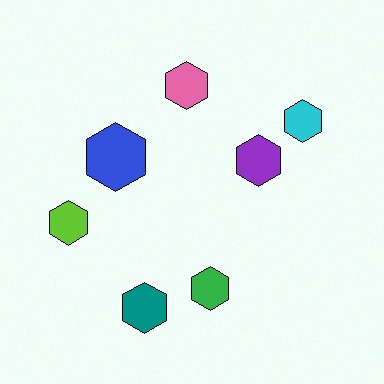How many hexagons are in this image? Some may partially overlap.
There are 7 hexagons.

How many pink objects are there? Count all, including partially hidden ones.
There is 1 pink object.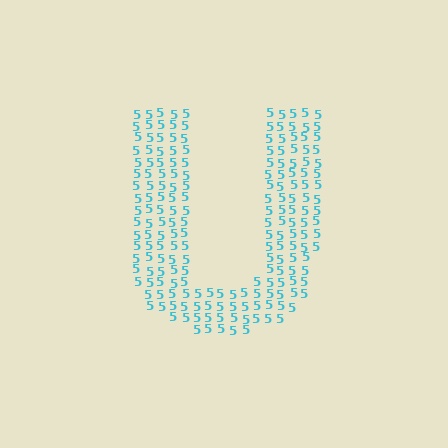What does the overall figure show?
The overall figure shows the letter U.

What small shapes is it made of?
It is made of small digit 5's.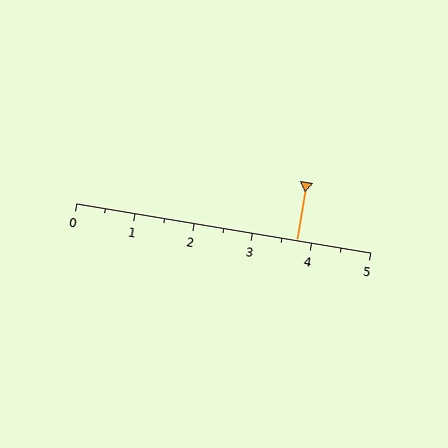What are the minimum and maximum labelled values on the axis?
The axis runs from 0 to 5.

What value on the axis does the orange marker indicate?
The marker indicates approximately 3.8.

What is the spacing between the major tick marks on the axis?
The major ticks are spaced 1 apart.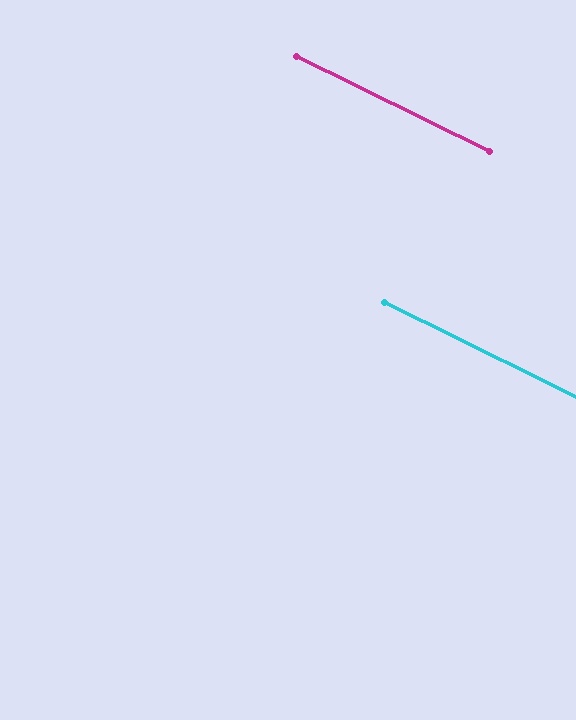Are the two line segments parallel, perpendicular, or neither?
Parallel — their directions differ by only 0.0°.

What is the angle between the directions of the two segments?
Approximately 0 degrees.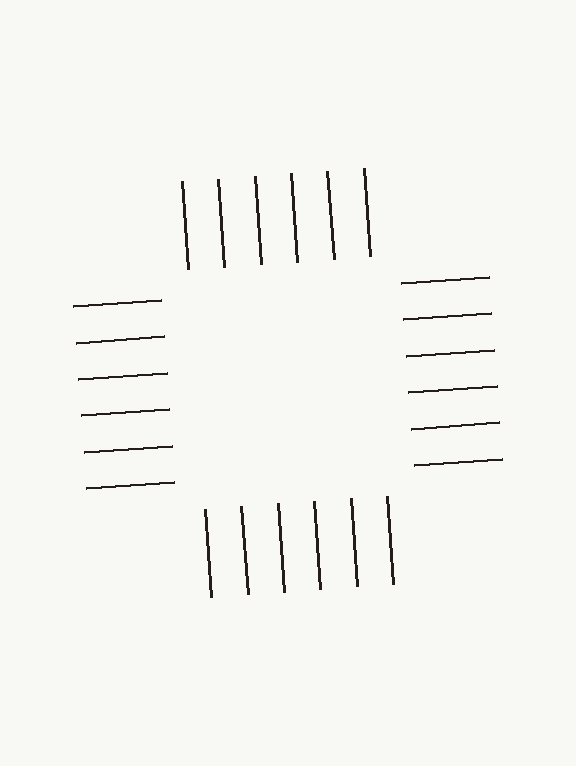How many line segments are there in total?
24 — 6 along each of the 4 edges.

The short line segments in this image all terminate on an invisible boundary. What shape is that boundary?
An illusory square — the line segments terminate on its edges but no continuous stroke is drawn.